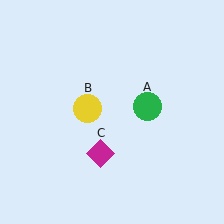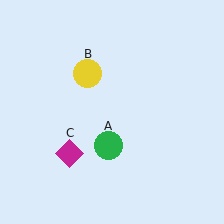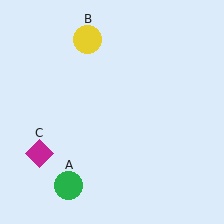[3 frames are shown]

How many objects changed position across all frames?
3 objects changed position: green circle (object A), yellow circle (object B), magenta diamond (object C).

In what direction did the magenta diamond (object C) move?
The magenta diamond (object C) moved left.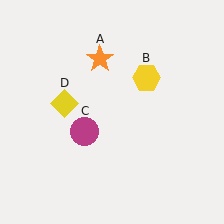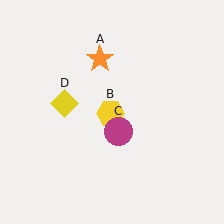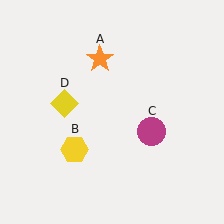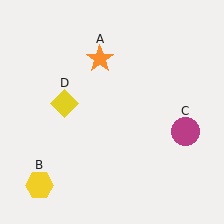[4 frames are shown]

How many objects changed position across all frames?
2 objects changed position: yellow hexagon (object B), magenta circle (object C).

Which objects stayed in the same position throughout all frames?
Orange star (object A) and yellow diamond (object D) remained stationary.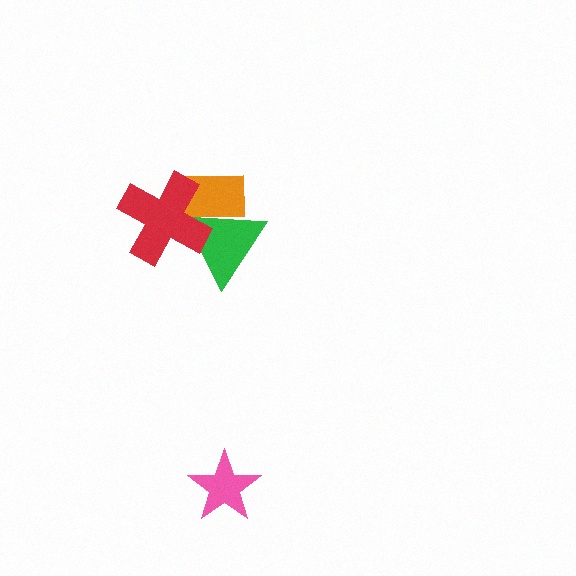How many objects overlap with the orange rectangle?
2 objects overlap with the orange rectangle.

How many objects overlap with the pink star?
0 objects overlap with the pink star.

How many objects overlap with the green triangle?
2 objects overlap with the green triangle.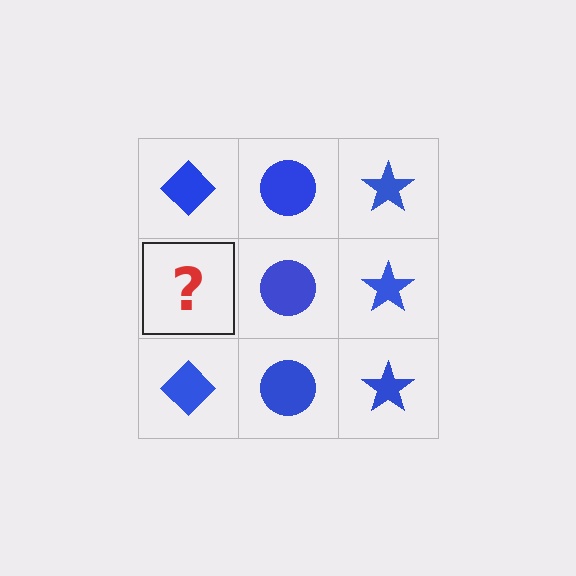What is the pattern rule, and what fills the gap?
The rule is that each column has a consistent shape. The gap should be filled with a blue diamond.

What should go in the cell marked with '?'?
The missing cell should contain a blue diamond.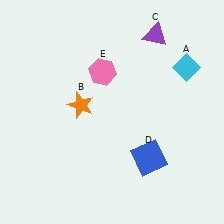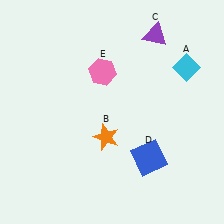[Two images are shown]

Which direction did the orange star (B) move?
The orange star (B) moved down.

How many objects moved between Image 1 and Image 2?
1 object moved between the two images.